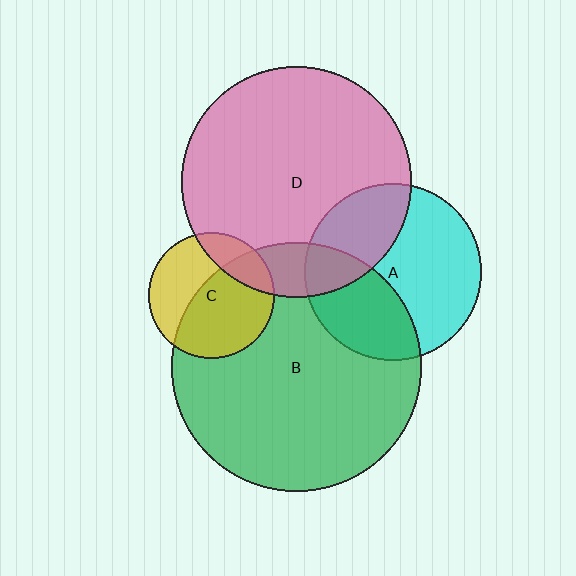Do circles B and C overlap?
Yes.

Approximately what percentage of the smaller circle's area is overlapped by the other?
Approximately 60%.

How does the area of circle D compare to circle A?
Approximately 1.7 times.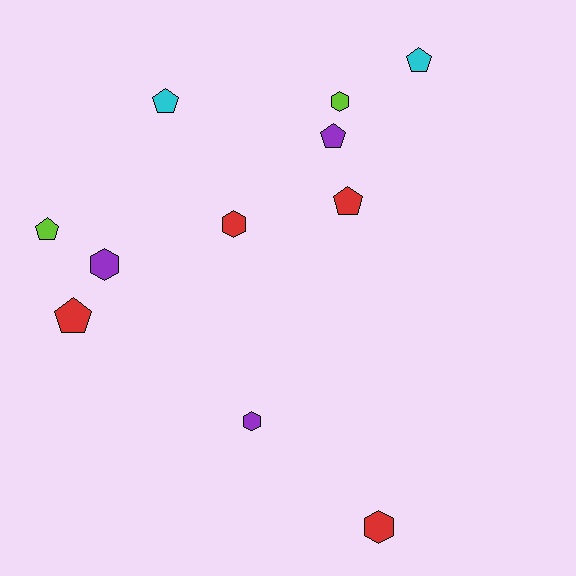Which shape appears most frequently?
Pentagon, with 6 objects.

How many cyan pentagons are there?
There are 2 cyan pentagons.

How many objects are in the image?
There are 11 objects.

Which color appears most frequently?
Red, with 4 objects.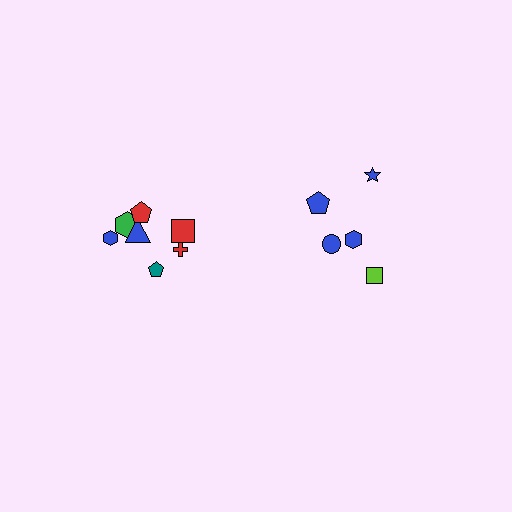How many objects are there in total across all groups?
There are 12 objects.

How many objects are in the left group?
There are 7 objects.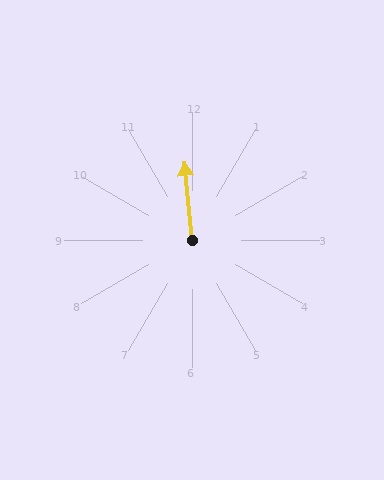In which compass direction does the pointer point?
North.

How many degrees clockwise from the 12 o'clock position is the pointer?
Approximately 354 degrees.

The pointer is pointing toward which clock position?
Roughly 12 o'clock.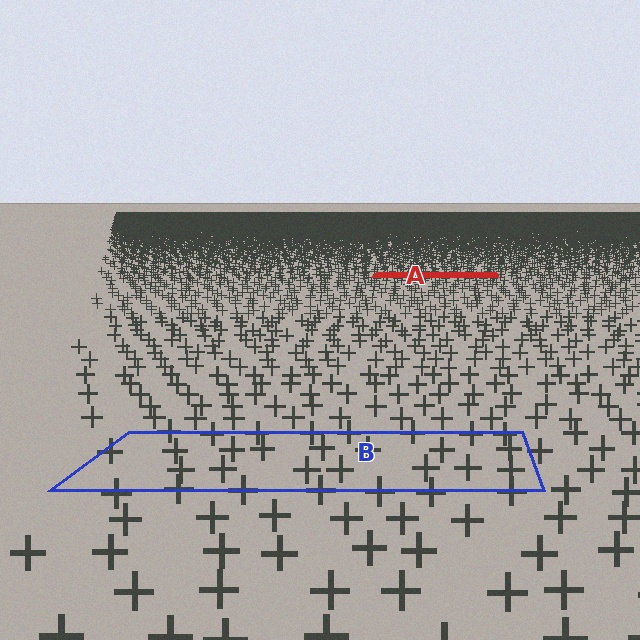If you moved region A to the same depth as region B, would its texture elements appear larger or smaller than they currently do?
They would appear larger. At a closer depth, the same texture elements are projected at a bigger on-screen size.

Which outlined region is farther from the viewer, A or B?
Region A is farther from the viewer — the texture elements inside it appear smaller and more densely packed.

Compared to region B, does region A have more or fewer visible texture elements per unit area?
Region A has more texture elements per unit area — they are packed more densely because it is farther away.